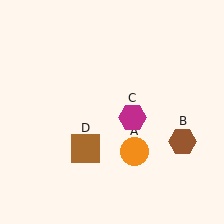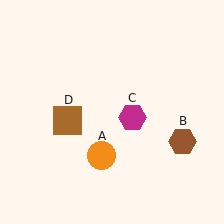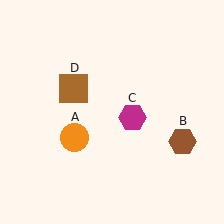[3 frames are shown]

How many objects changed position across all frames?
2 objects changed position: orange circle (object A), brown square (object D).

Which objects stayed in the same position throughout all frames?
Brown hexagon (object B) and magenta hexagon (object C) remained stationary.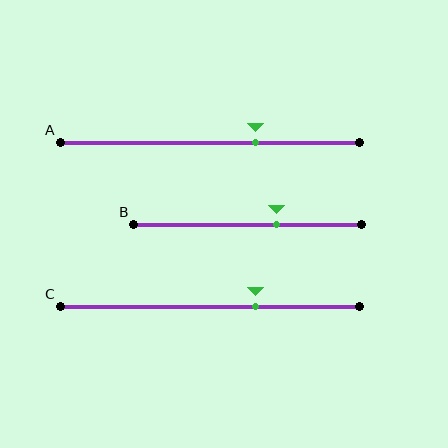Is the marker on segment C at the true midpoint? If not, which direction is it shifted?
No, the marker on segment C is shifted to the right by about 15% of the segment length.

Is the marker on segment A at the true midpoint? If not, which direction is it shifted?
No, the marker on segment A is shifted to the right by about 15% of the segment length.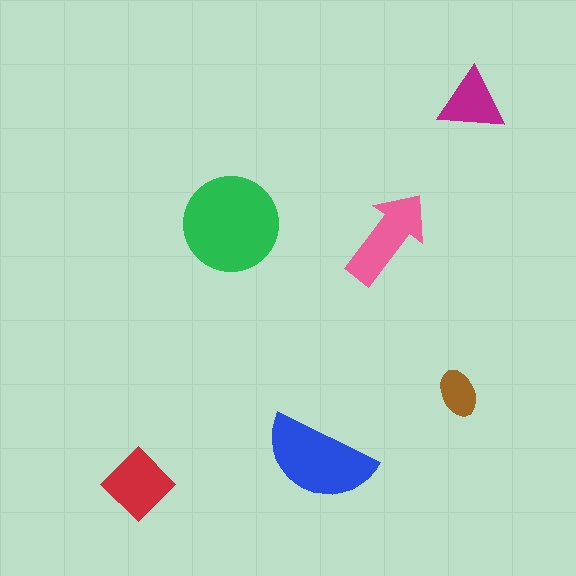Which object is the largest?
The green circle.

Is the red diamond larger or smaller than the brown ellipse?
Larger.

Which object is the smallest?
The brown ellipse.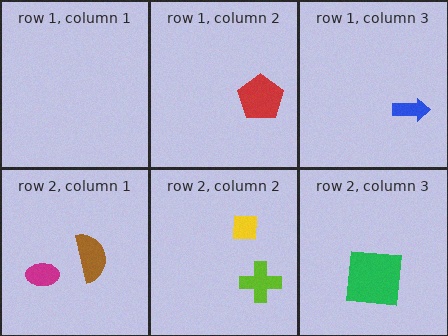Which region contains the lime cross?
The row 2, column 2 region.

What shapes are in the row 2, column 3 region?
The green square.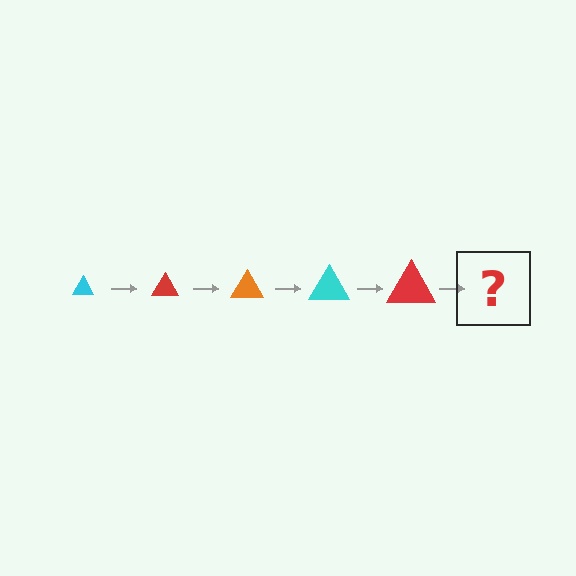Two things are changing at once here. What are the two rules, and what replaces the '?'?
The two rules are that the triangle grows larger each step and the color cycles through cyan, red, and orange. The '?' should be an orange triangle, larger than the previous one.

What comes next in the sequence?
The next element should be an orange triangle, larger than the previous one.